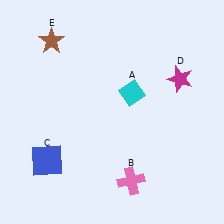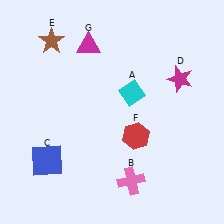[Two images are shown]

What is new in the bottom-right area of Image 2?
A red hexagon (F) was added in the bottom-right area of Image 2.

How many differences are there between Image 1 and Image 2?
There are 2 differences between the two images.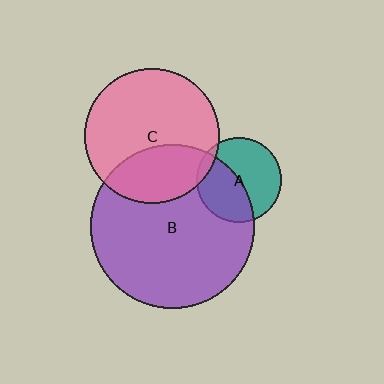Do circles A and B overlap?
Yes.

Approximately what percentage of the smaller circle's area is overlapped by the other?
Approximately 45%.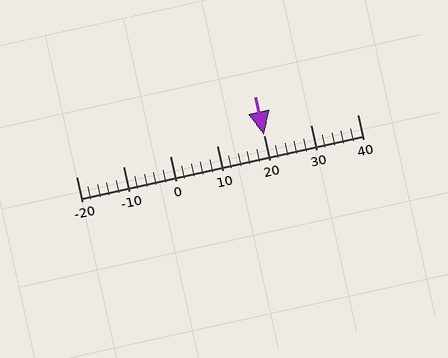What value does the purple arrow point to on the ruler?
The purple arrow points to approximately 20.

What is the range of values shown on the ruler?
The ruler shows values from -20 to 40.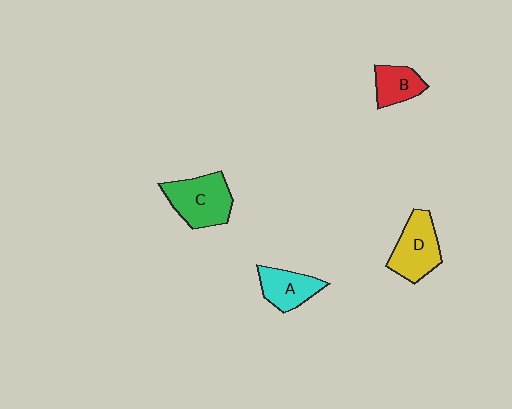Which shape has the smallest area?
Shape B (red).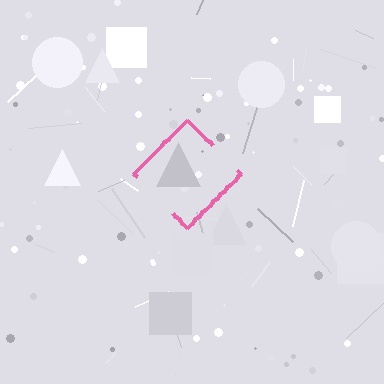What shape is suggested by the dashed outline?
The dashed outline suggests a diamond.